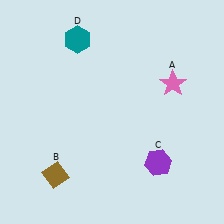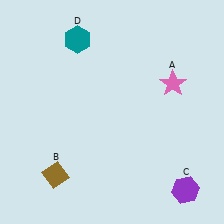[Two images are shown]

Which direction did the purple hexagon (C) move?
The purple hexagon (C) moved right.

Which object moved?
The purple hexagon (C) moved right.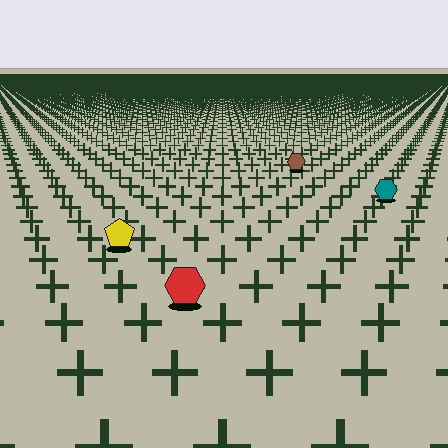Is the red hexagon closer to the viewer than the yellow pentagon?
Yes. The red hexagon is closer — you can tell from the texture gradient: the ground texture is coarser near it.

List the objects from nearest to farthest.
From nearest to farthest: the red hexagon, the yellow pentagon, the teal hexagon, the brown hexagon.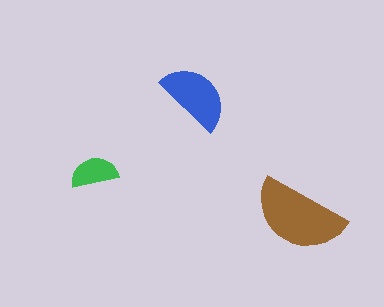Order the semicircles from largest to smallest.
the brown one, the blue one, the green one.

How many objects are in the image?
There are 3 objects in the image.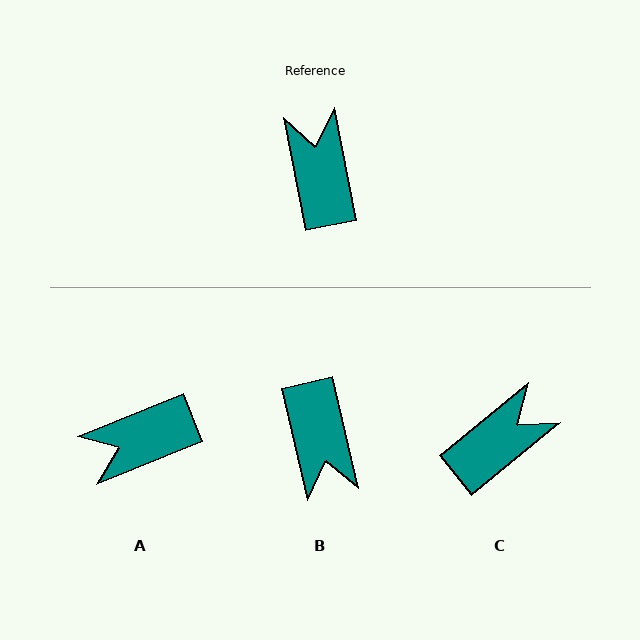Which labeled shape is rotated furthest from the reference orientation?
B, about 178 degrees away.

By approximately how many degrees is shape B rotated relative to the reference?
Approximately 178 degrees clockwise.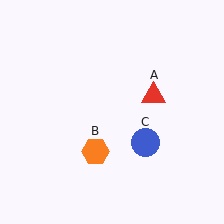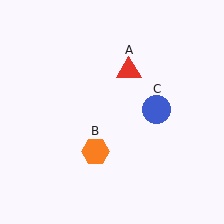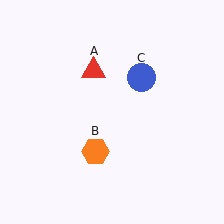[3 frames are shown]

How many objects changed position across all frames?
2 objects changed position: red triangle (object A), blue circle (object C).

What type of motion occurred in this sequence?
The red triangle (object A), blue circle (object C) rotated counterclockwise around the center of the scene.